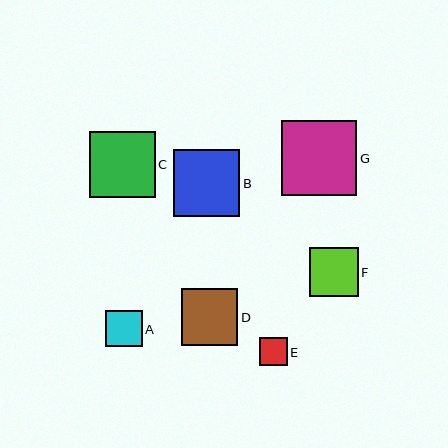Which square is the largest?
Square G is the largest with a size of approximately 76 pixels.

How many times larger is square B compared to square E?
Square B is approximately 2.4 times the size of square E.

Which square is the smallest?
Square E is the smallest with a size of approximately 28 pixels.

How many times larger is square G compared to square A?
Square G is approximately 2.1 times the size of square A.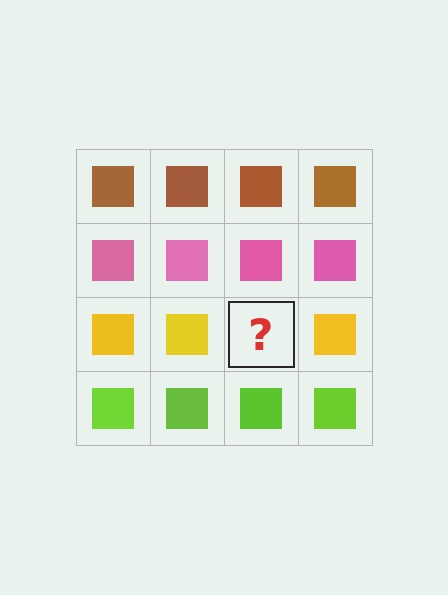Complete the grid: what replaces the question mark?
The question mark should be replaced with a yellow square.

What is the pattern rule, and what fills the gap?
The rule is that each row has a consistent color. The gap should be filled with a yellow square.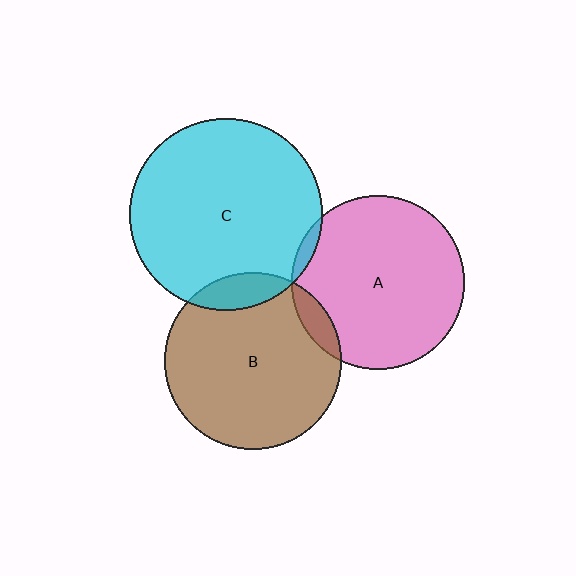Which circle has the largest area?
Circle C (cyan).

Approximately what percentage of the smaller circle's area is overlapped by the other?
Approximately 5%.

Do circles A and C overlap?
Yes.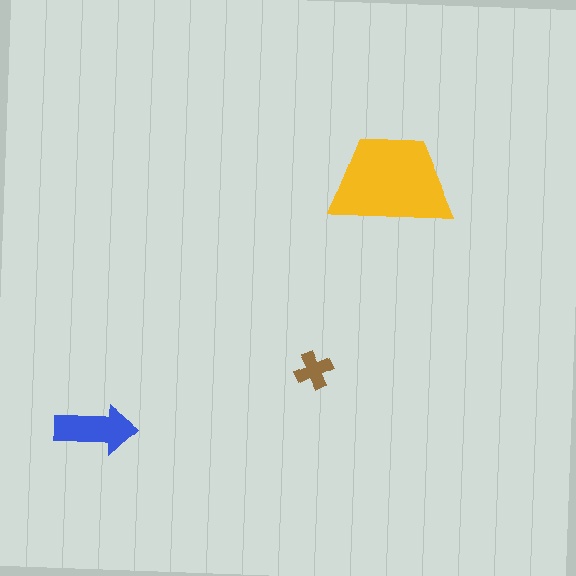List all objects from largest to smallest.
The yellow trapezoid, the blue arrow, the brown cross.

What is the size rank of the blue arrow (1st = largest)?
2nd.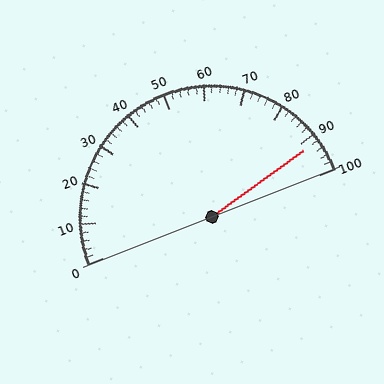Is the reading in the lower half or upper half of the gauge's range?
The reading is in the upper half of the range (0 to 100).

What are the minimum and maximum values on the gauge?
The gauge ranges from 0 to 100.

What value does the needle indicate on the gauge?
The needle indicates approximately 92.